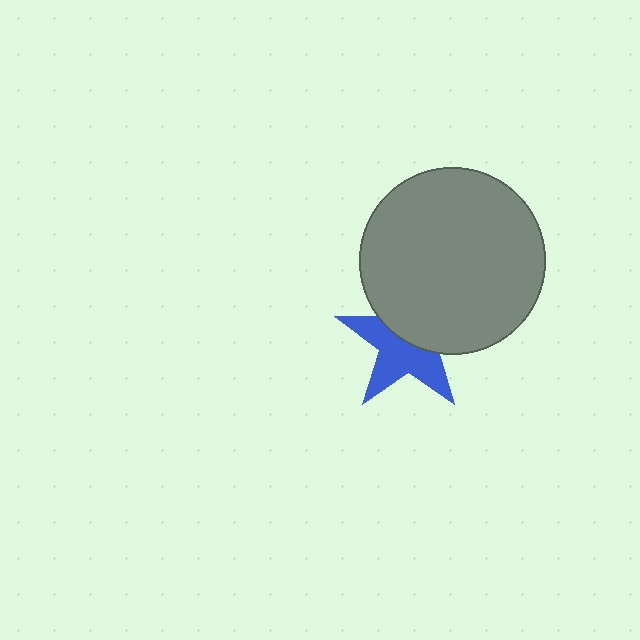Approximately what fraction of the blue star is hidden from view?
Roughly 46% of the blue star is hidden behind the gray circle.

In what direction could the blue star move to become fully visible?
The blue star could move down. That would shift it out from behind the gray circle entirely.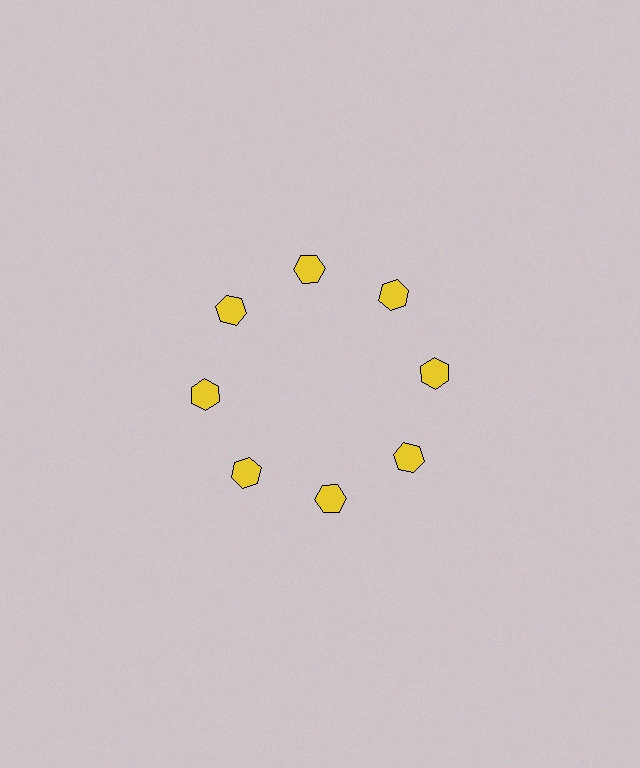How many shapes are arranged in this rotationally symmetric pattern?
There are 8 shapes, arranged in 8 groups of 1.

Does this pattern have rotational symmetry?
Yes, this pattern has 8-fold rotational symmetry. It looks the same after rotating 45 degrees around the center.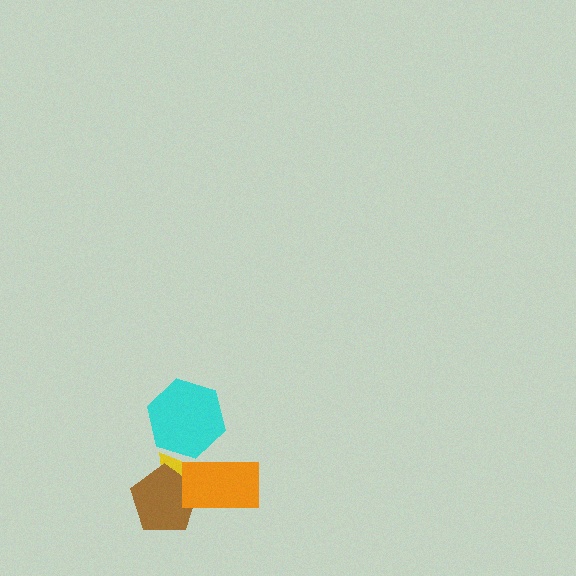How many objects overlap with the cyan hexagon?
1 object overlaps with the cyan hexagon.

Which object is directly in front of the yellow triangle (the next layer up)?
The brown pentagon is directly in front of the yellow triangle.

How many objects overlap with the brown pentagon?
2 objects overlap with the brown pentagon.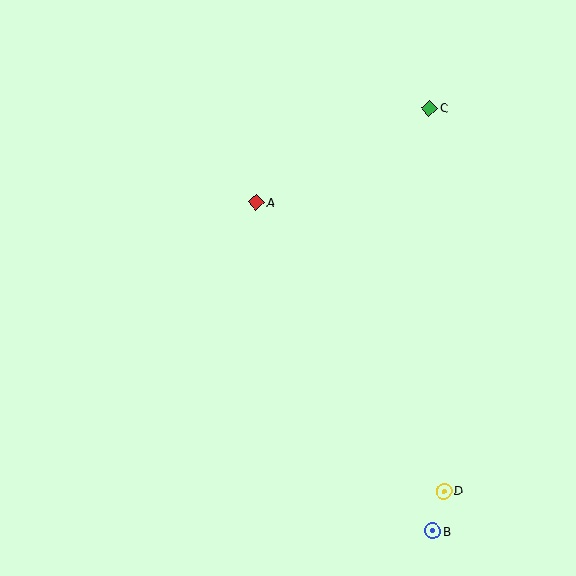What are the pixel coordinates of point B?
Point B is at (433, 531).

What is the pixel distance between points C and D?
The distance between C and D is 383 pixels.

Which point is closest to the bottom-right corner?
Point B is closest to the bottom-right corner.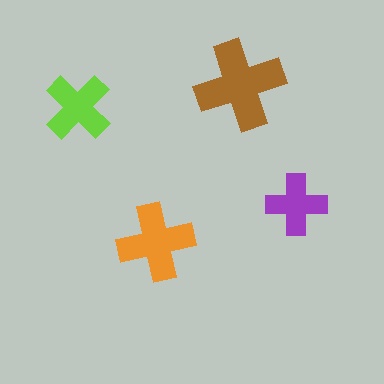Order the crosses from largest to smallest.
the brown one, the orange one, the lime one, the purple one.